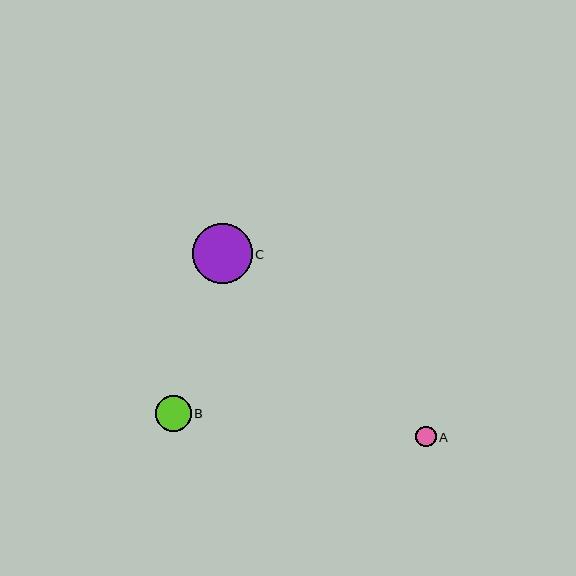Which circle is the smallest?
Circle A is the smallest with a size of approximately 20 pixels.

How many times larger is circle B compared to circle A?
Circle B is approximately 1.8 times the size of circle A.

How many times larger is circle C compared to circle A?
Circle C is approximately 3.0 times the size of circle A.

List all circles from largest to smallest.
From largest to smallest: C, B, A.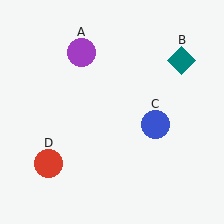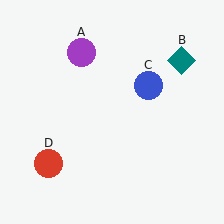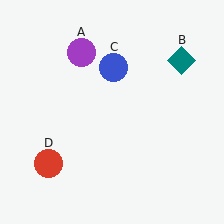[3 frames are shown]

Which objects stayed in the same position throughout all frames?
Purple circle (object A) and teal diamond (object B) and red circle (object D) remained stationary.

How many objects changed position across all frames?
1 object changed position: blue circle (object C).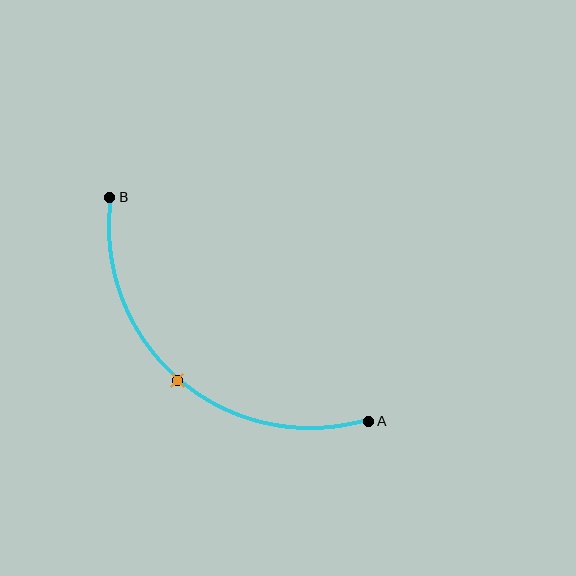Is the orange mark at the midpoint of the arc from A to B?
Yes. The orange mark lies on the arc at equal arc-length from both A and B — it is the arc midpoint.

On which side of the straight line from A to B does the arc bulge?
The arc bulges below and to the left of the straight line connecting A and B.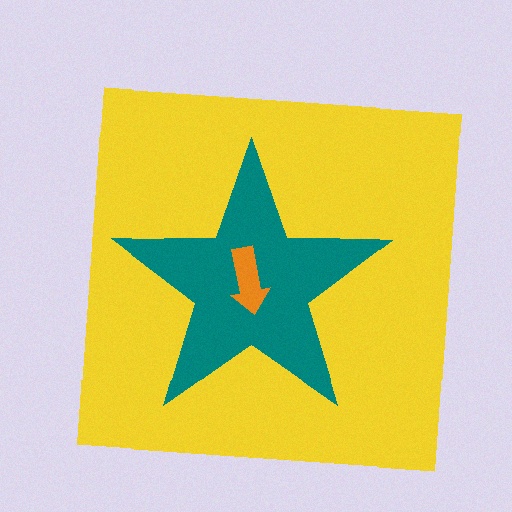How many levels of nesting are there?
3.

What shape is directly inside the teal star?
The orange arrow.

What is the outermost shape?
The yellow square.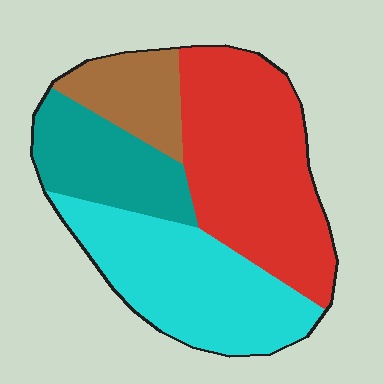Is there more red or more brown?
Red.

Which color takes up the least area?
Brown, at roughly 10%.